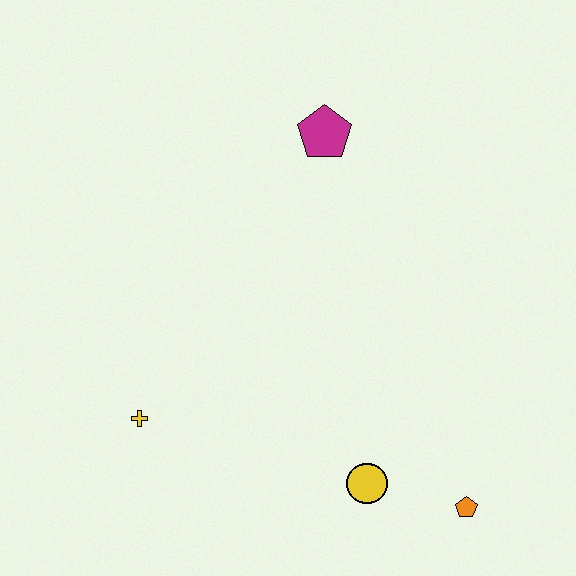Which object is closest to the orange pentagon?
The yellow circle is closest to the orange pentagon.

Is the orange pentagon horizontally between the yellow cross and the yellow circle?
No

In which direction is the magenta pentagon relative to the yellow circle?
The magenta pentagon is above the yellow circle.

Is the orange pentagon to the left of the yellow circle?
No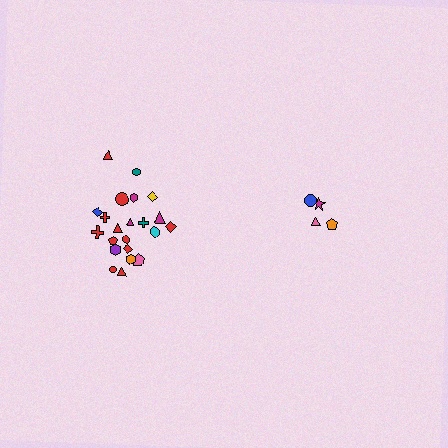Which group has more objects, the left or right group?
The left group.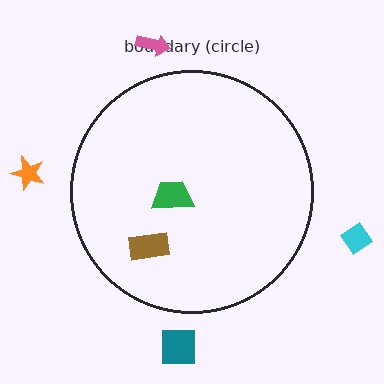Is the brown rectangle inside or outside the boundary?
Inside.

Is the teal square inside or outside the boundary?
Outside.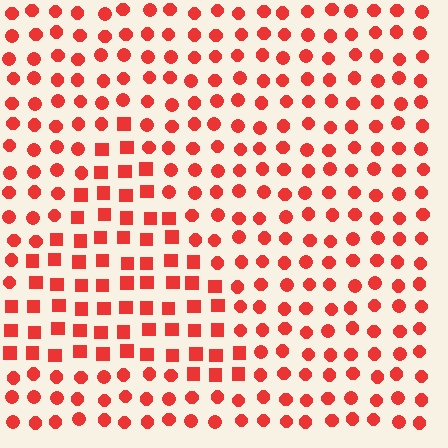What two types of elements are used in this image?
The image uses squares inside the triangle region and circles outside it.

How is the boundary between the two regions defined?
The boundary is defined by a change in element shape: squares inside vs. circles outside. All elements share the same color and spacing.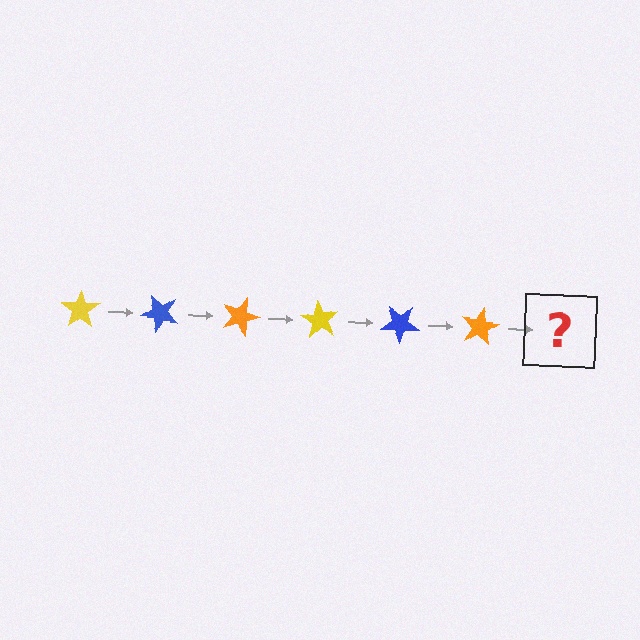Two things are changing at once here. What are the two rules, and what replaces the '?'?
The two rules are that it rotates 45 degrees each step and the color cycles through yellow, blue, and orange. The '?' should be a yellow star, rotated 270 degrees from the start.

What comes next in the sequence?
The next element should be a yellow star, rotated 270 degrees from the start.